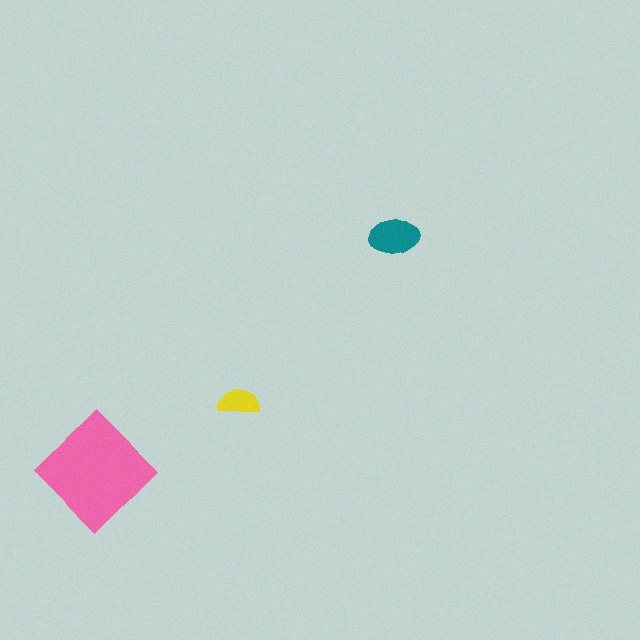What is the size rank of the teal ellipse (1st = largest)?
2nd.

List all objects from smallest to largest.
The yellow semicircle, the teal ellipse, the pink diamond.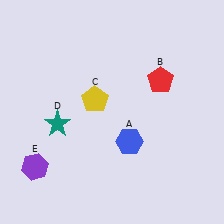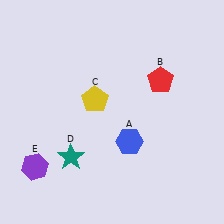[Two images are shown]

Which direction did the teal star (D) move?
The teal star (D) moved down.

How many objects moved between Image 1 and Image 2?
1 object moved between the two images.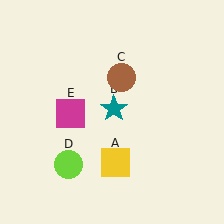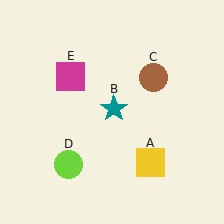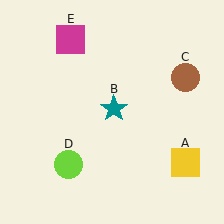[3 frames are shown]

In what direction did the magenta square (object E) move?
The magenta square (object E) moved up.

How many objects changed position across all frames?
3 objects changed position: yellow square (object A), brown circle (object C), magenta square (object E).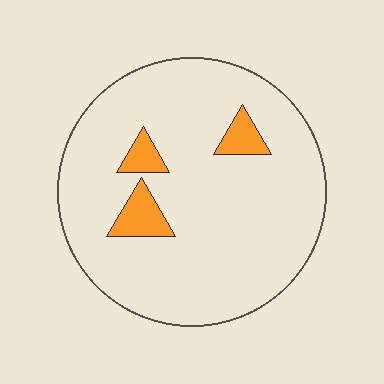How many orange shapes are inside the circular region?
3.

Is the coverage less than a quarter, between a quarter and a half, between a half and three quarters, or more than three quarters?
Less than a quarter.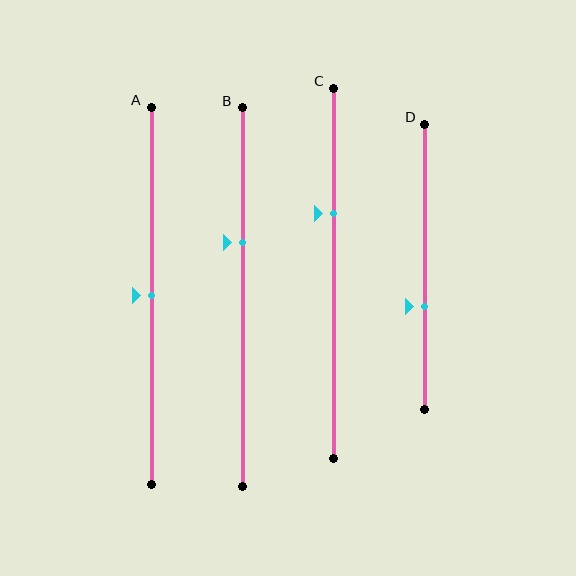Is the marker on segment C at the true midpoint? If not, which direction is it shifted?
No, the marker on segment C is shifted upward by about 16% of the segment length.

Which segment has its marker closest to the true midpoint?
Segment A has its marker closest to the true midpoint.